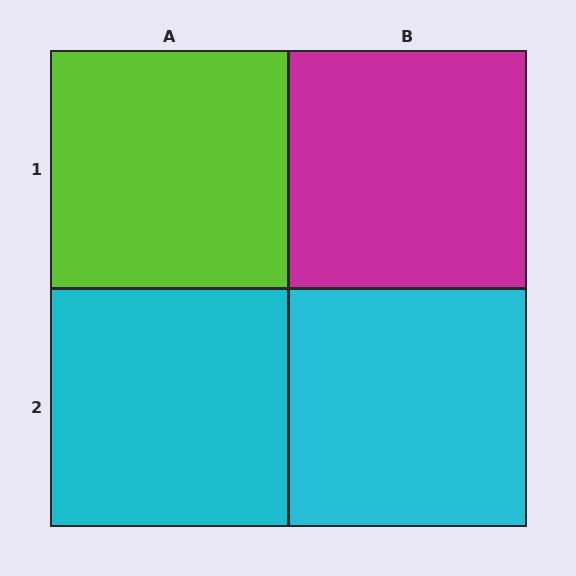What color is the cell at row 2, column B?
Cyan.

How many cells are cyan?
2 cells are cyan.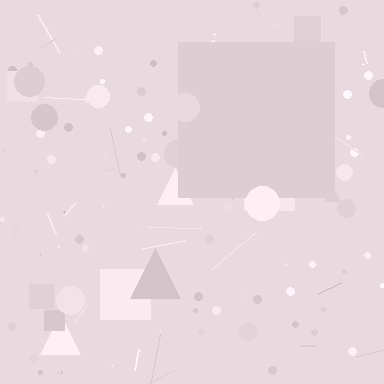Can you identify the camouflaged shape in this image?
The camouflaged shape is a square.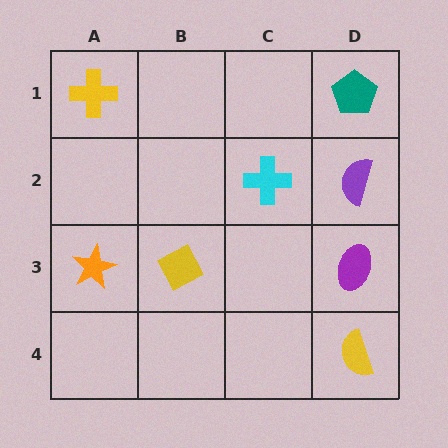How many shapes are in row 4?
1 shape.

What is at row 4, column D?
A yellow semicircle.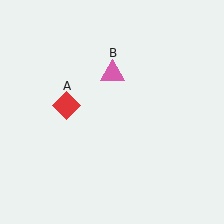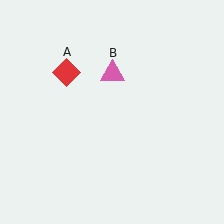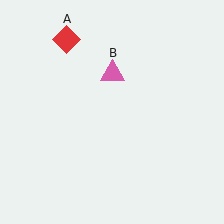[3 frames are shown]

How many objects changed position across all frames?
1 object changed position: red diamond (object A).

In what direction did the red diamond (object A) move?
The red diamond (object A) moved up.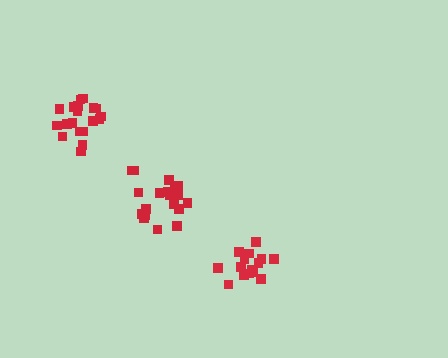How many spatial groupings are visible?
There are 3 spatial groupings.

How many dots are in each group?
Group 1: 15 dots, Group 2: 21 dots, Group 3: 19 dots (55 total).